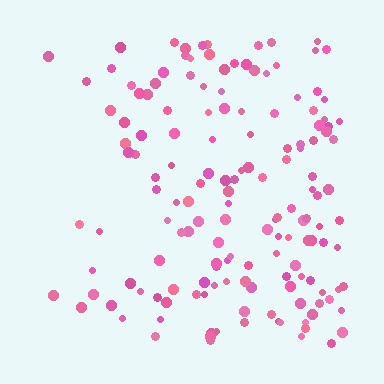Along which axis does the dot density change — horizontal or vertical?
Horizontal.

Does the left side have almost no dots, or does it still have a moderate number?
Still a moderate number, just noticeably fewer than the right.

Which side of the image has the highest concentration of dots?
The right.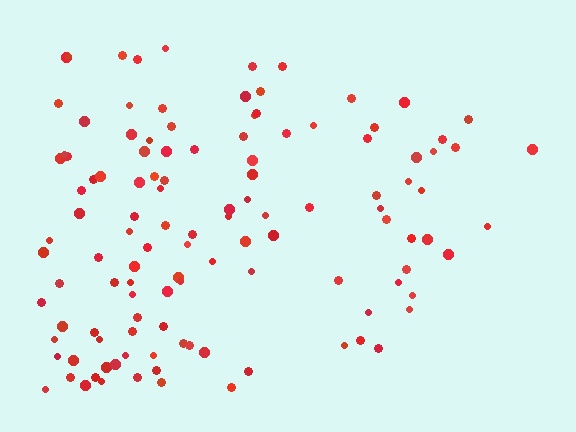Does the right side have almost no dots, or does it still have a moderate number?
Still a moderate number, just noticeably fewer than the left.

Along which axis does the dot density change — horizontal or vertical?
Horizontal.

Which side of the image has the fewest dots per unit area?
The right.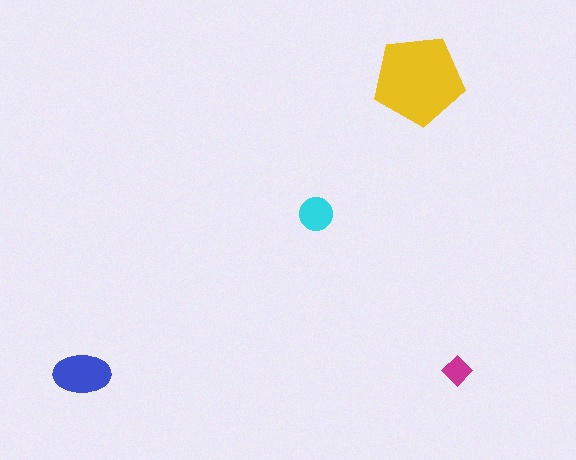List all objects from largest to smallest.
The yellow pentagon, the blue ellipse, the cyan circle, the magenta diamond.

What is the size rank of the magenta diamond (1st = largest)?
4th.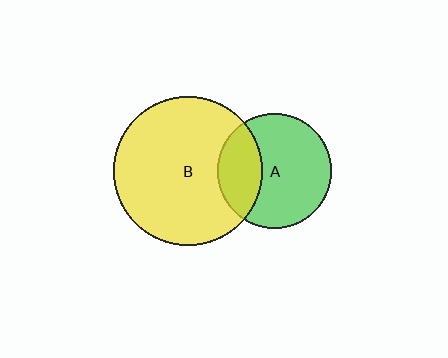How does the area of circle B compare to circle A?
Approximately 1.7 times.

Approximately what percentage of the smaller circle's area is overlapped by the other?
Approximately 30%.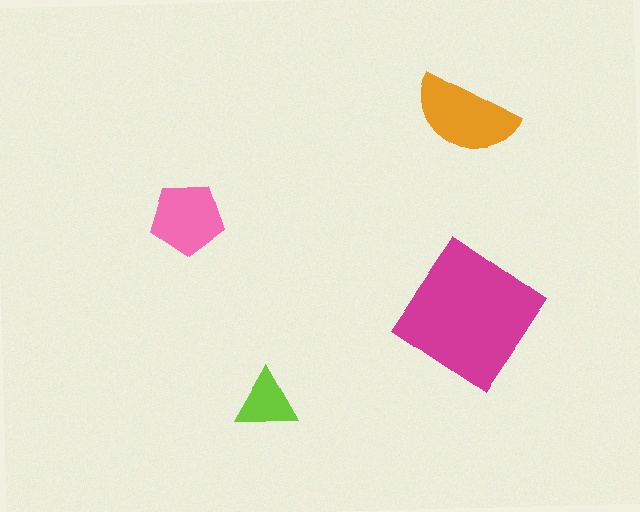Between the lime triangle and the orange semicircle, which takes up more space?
The orange semicircle.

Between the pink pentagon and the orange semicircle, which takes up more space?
The orange semicircle.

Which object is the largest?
The magenta diamond.